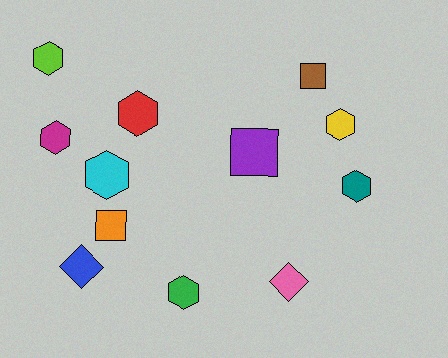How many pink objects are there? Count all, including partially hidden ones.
There is 1 pink object.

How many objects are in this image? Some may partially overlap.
There are 12 objects.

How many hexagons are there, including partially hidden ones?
There are 7 hexagons.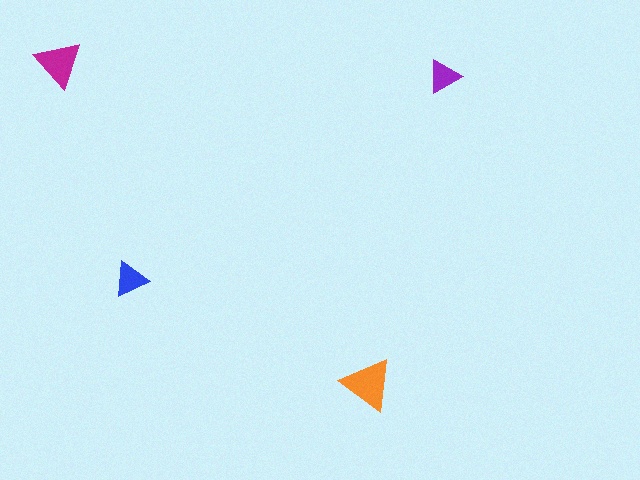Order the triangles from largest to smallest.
the orange one, the magenta one, the blue one, the purple one.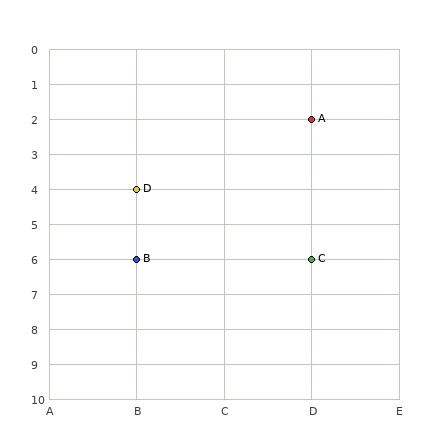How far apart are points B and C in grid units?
Points B and C are 2 columns apart.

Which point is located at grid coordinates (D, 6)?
Point C is at (D, 6).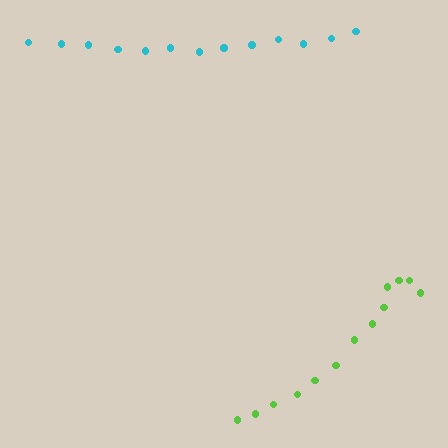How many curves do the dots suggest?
There are 2 distinct paths.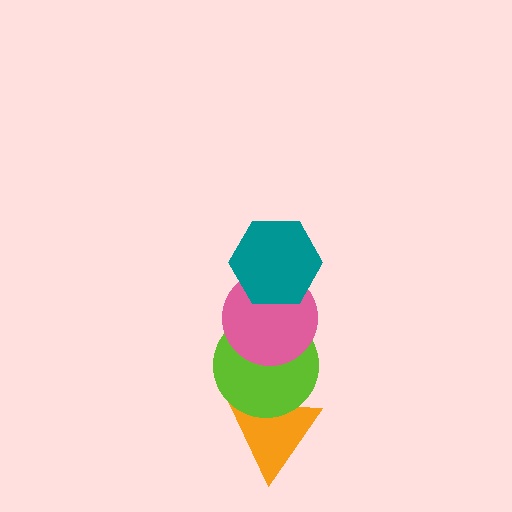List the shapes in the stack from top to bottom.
From top to bottom: the teal hexagon, the pink circle, the lime circle, the orange triangle.